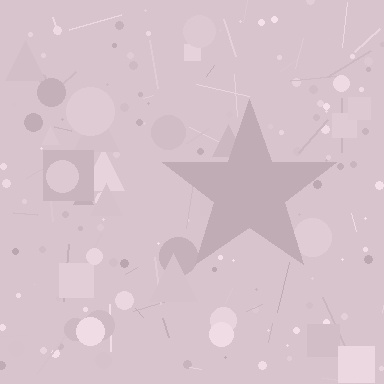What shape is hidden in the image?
A star is hidden in the image.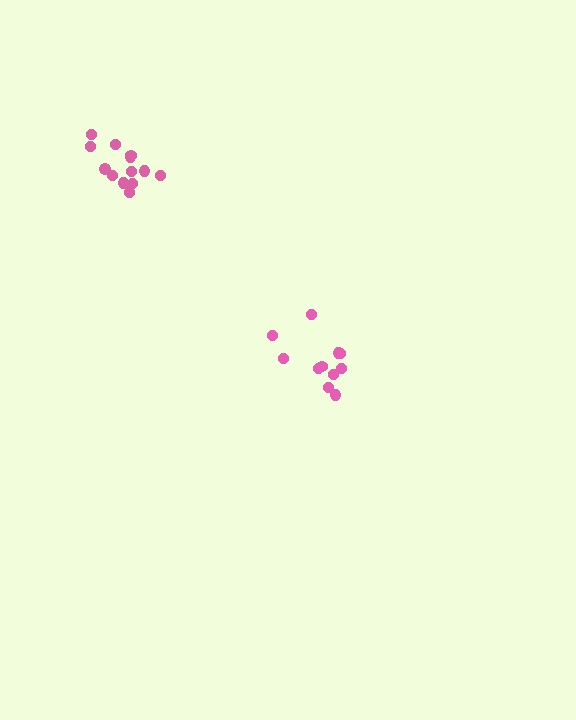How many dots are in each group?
Group 1: 13 dots, Group 2: 11 dots (24 total).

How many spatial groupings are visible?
There are 2 spatial groupings.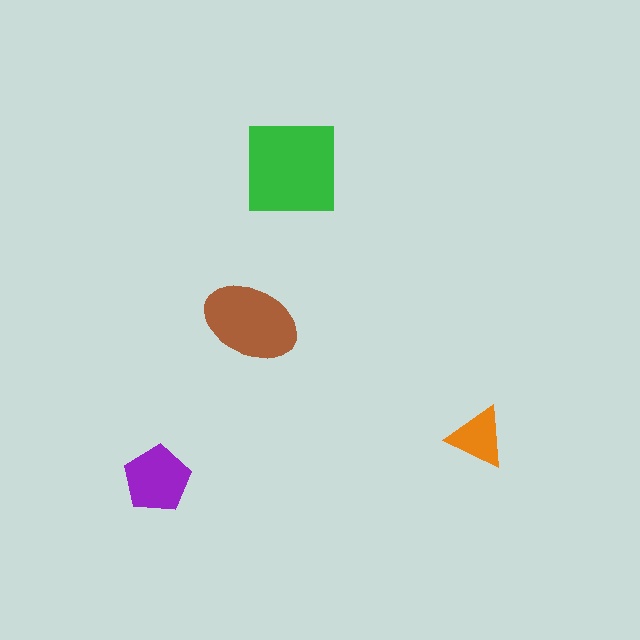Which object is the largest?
The green square.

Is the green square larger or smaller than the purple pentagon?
Larger.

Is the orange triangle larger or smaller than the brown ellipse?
Smaller.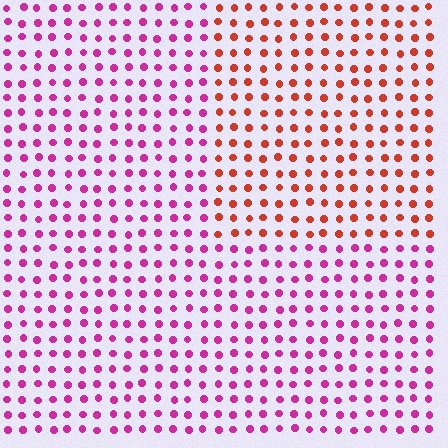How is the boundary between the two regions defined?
The boundary is defined purely by a slight shift in hue (about 48 degrees). Spacing, size, and orientation are identical on both sides.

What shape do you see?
I see a rectangle.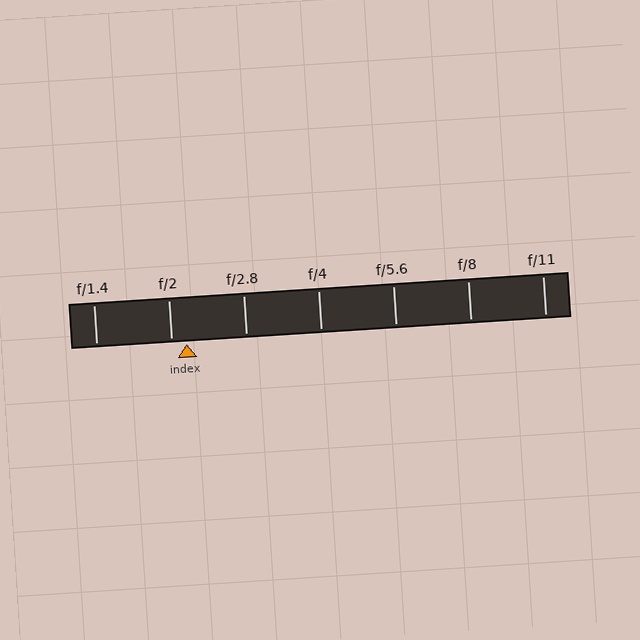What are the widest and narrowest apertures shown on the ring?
The widest aperture shown is f/1.4 and the narrowest is f/11.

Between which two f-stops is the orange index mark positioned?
The index mark is between f/2 and f/2.8.